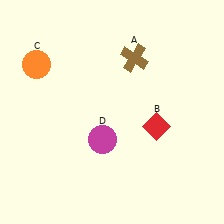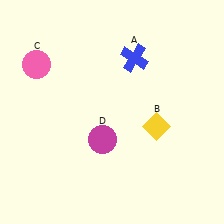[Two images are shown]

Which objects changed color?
A changed from brown to blue. B changed from red to yellow. C changed from orange to pink.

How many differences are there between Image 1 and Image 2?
There are 3 differences between the two images.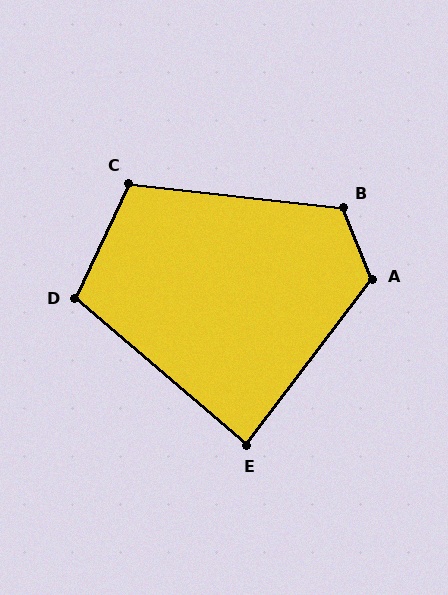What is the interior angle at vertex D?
Approximately 106 degrees (obtuse).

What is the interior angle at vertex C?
Approximately 108 degrees (obtuse).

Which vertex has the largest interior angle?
A, at approximately 121 degrees.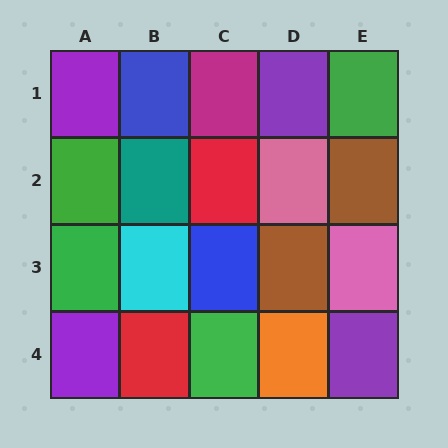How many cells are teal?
1 cell is teal.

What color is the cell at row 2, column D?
Pink.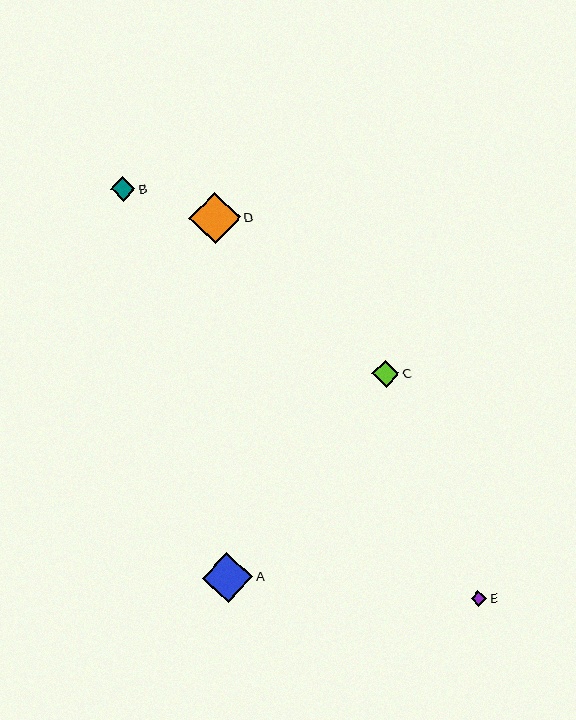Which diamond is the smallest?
Diamond E is the smallest with a size of approximately 16 pixels.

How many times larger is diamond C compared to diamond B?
Diamond C is approximately 1.1 times the size of diamond B.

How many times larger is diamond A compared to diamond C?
Diamond A is approximately 1.9 times the size of diamond C.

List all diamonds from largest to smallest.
From largest to smallest: D, A, C, B, E.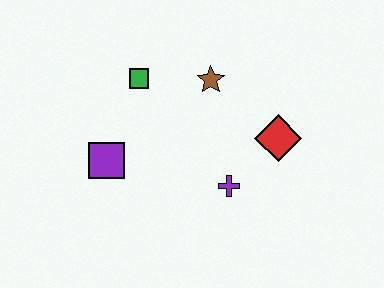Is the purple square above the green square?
No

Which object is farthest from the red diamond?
The purple square is farthest from the red diamond.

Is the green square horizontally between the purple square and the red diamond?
Yes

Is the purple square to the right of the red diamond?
No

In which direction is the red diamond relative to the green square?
The red diamond is to the right of the green square.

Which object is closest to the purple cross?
The red diamond is closest to the purple cross.